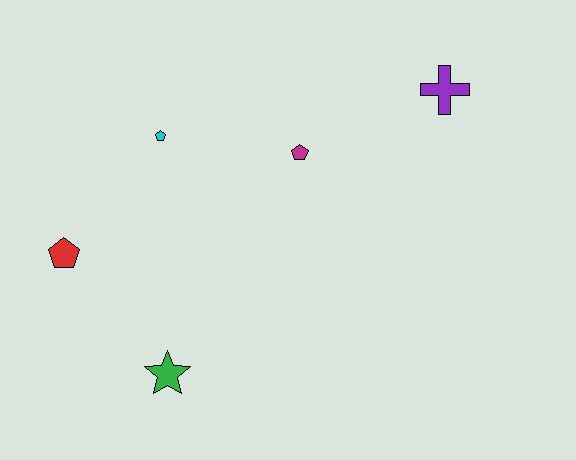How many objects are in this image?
There are 5 objects.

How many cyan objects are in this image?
There is 1 cyan object.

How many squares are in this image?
There are no squares.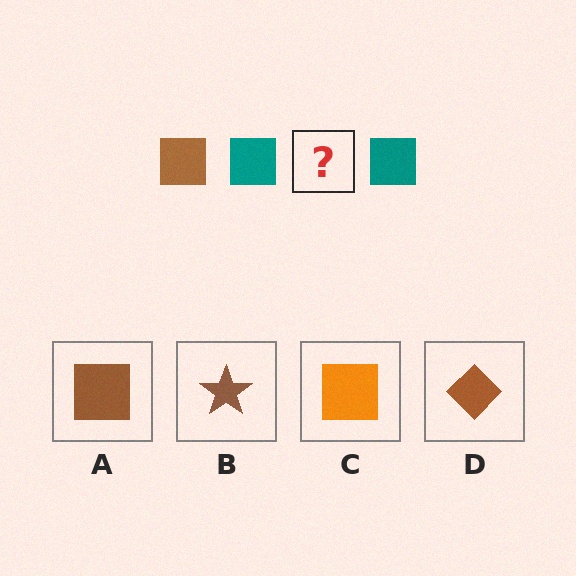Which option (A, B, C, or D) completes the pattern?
A.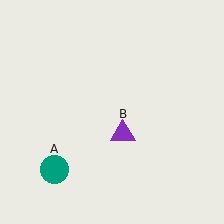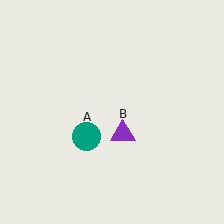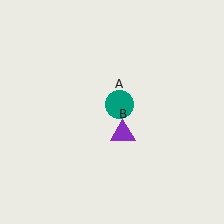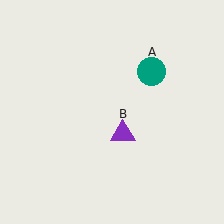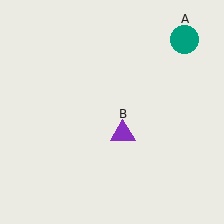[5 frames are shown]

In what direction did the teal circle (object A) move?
The teal circle (object A) moved up and to the right.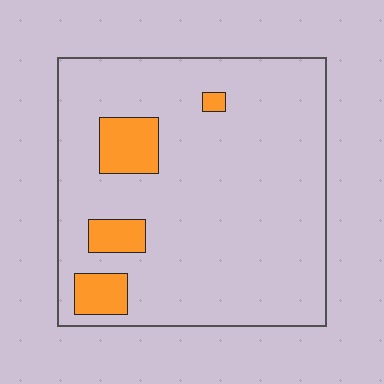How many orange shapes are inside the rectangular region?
4.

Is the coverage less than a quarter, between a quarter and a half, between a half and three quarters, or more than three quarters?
Less than a quarter.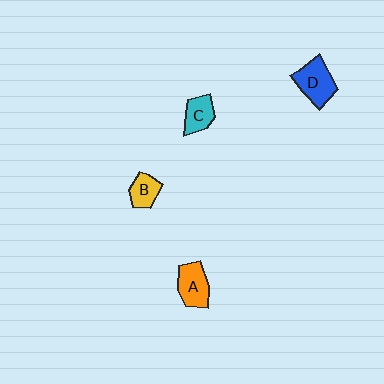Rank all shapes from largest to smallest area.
From largest to smallest: D (blue), A (orange), C (cyan), B (yellow).